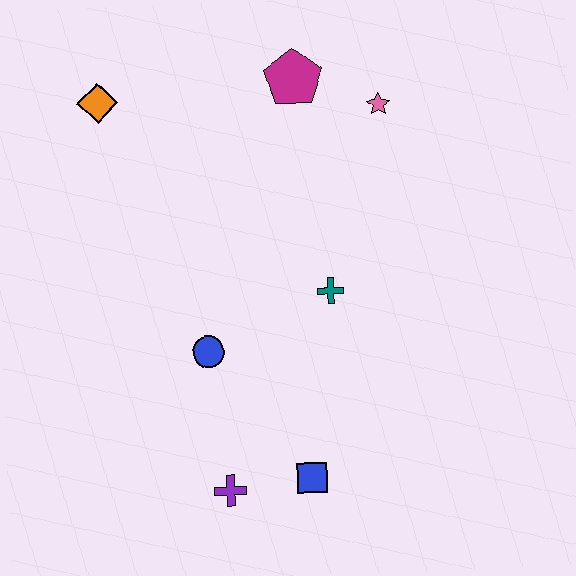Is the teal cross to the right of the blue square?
Yes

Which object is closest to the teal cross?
The blue circle is closest to the teal cross.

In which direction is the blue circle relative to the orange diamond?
The blue circle is below the orange diamond.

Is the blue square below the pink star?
Yes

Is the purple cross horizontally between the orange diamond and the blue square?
Yes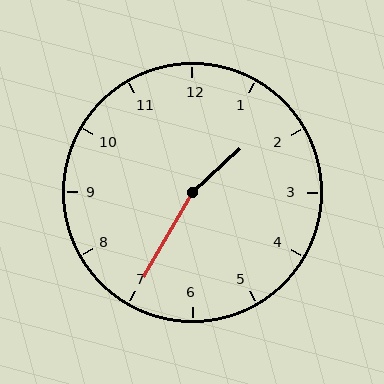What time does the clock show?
1:35.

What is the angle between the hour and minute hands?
Approximately 162 degrees.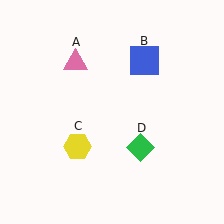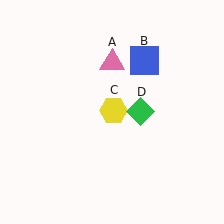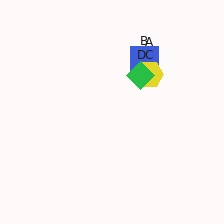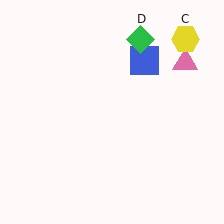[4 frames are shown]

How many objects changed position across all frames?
3 objects changed position: pink triangle (object A), yellow hexagon (object C), green diamond (object D).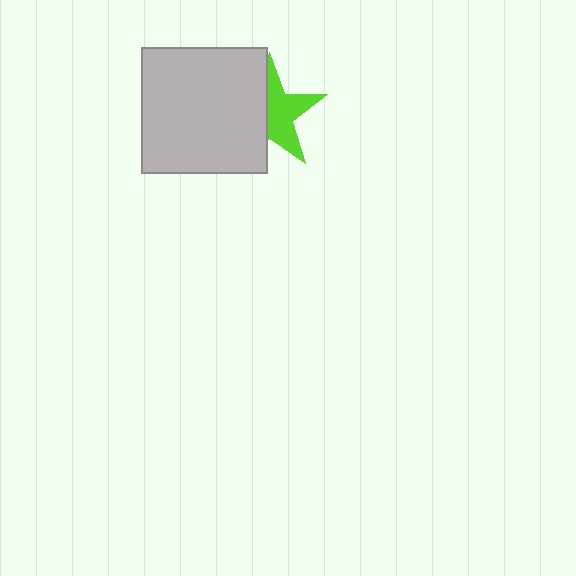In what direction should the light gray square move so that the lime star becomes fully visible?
The light gray square should move left. That is the shortest direction to clear the overlap and leave the lime star fully visible.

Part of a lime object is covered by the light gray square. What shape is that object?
It is a star.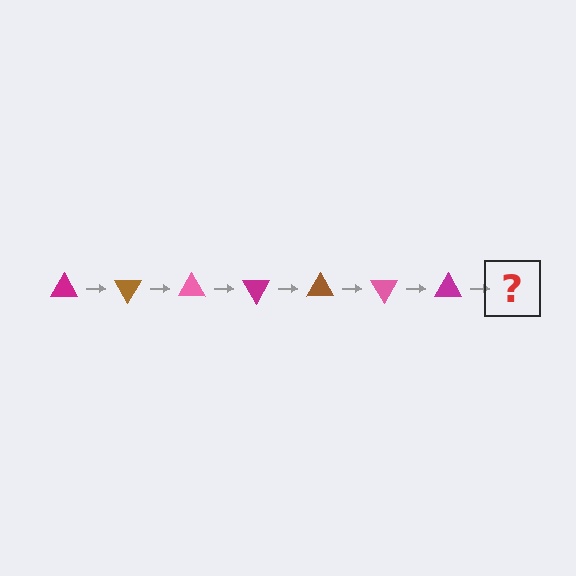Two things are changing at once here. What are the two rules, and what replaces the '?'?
The two rules are that it rotates 60 degrees each step and the color cycles through magenta, brown, and pink. The '?' should be a brown triangle, rotated 420 degrees from the start.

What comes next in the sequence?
The next element should be a brown triangle, rotated 420 degrees from the start.